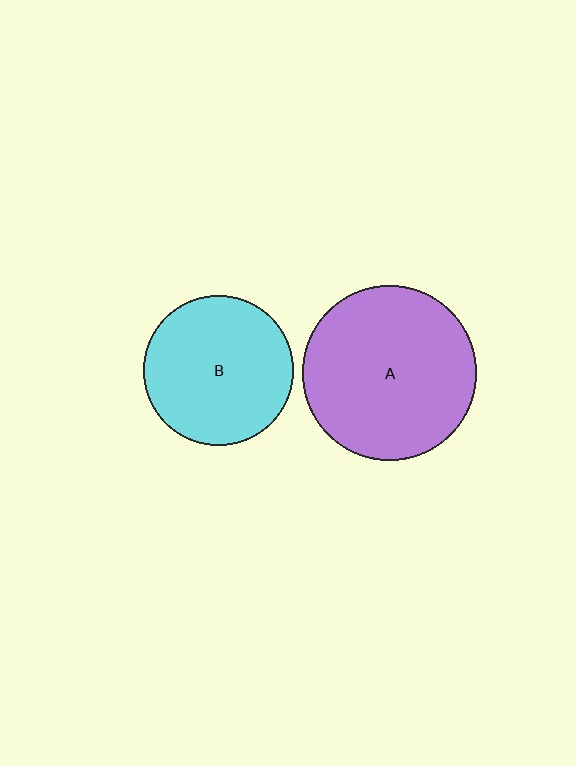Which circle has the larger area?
Circle A (purple).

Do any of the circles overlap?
No, none of the circles overlap.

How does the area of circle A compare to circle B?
Approximately 1.3 times.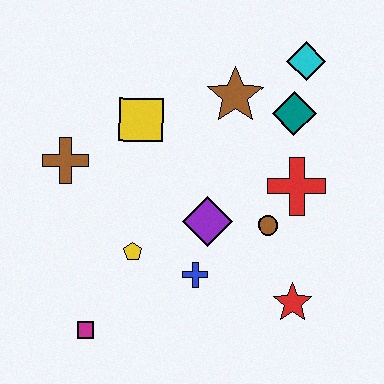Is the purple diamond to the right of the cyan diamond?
No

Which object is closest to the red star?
The brown circle is closest to the red star.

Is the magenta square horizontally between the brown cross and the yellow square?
Yes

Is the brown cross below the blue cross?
No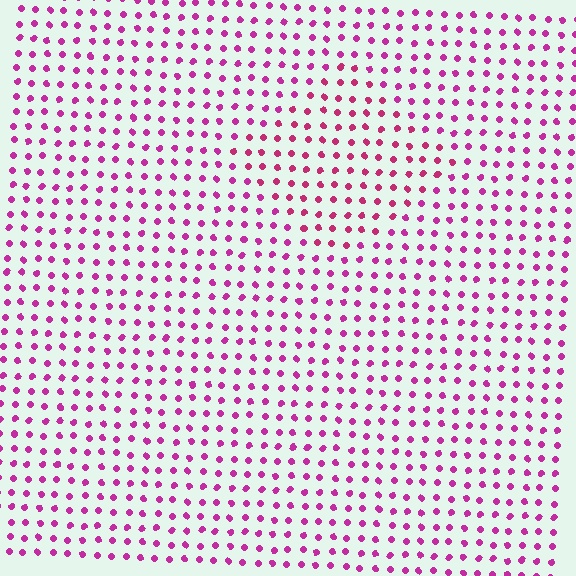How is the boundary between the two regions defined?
The boundary is defined purely by a slight shift in hue (about 19 degrees). Spacing, size, and orientation are identical on both sides.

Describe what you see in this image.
The image is filled with small magenta elements in a uniform arrangement. A diamond-shaped region is visible where the elements are tinted to a slightly different hue, forming a subtle color boundary.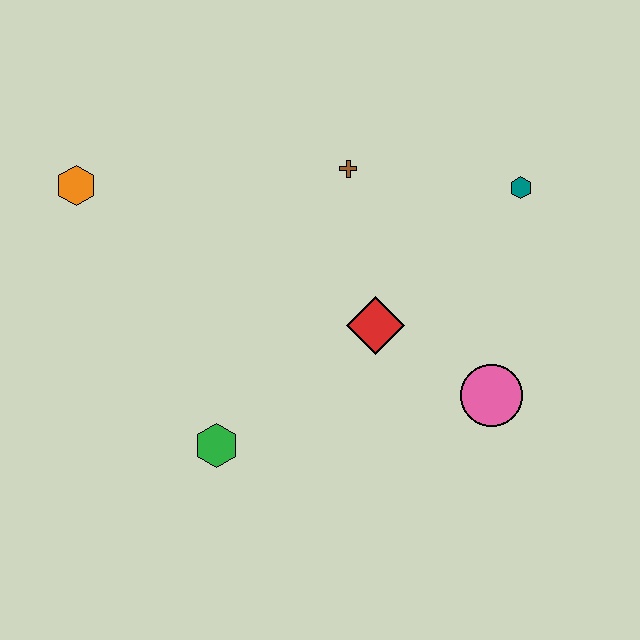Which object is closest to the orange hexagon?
The brown cross is closest to the orange hexagon.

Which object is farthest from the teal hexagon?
The orange hexagon is farthest from the teal hexagon.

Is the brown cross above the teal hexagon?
Yes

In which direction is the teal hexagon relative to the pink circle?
The teal hexagon is above the pink circle.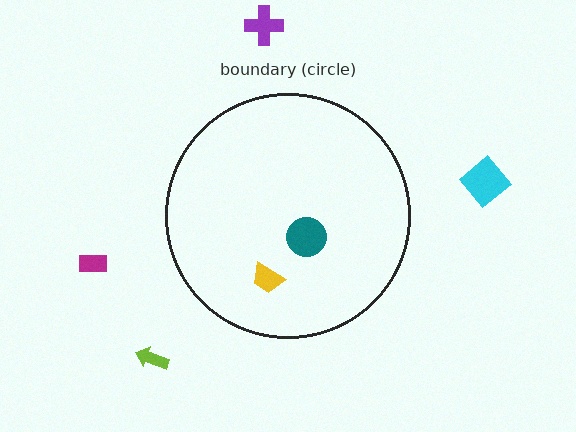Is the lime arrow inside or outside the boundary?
Outside.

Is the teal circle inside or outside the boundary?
Inside.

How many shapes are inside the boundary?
2 inside, 4 outside.